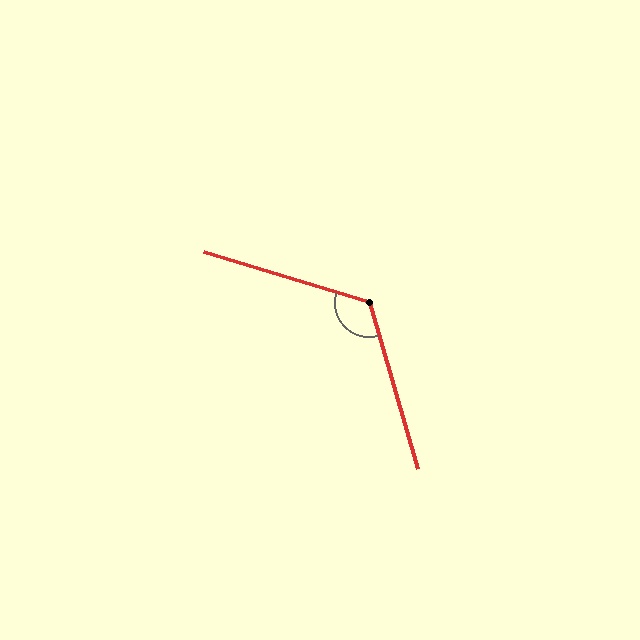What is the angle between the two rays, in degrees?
Approximately 123 degrees.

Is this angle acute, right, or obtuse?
It is obtuse.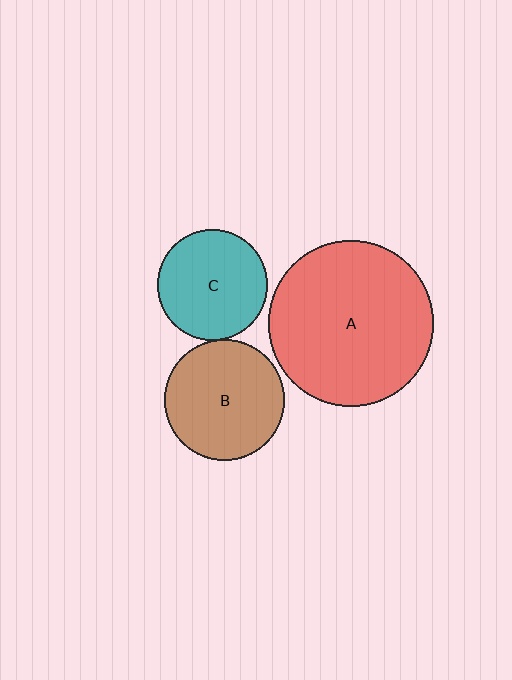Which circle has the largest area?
Circle A (red).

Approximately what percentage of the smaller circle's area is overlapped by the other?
Approximately 5%.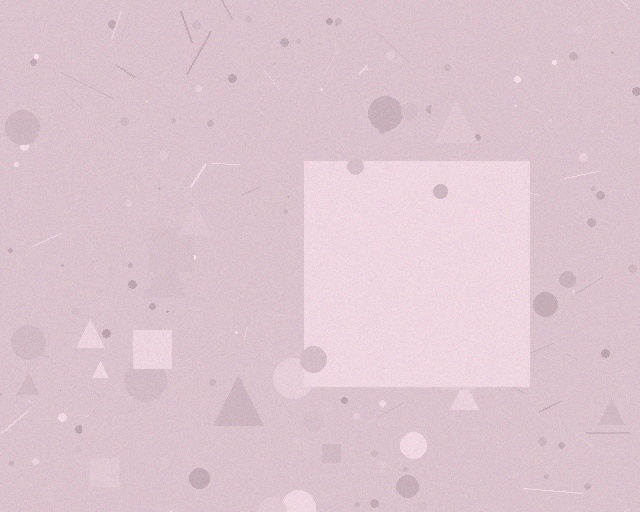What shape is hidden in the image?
A square is hidden in the image.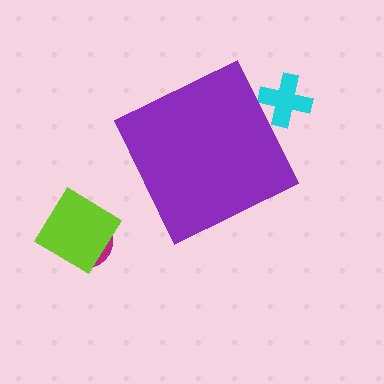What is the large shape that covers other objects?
A purple diamond.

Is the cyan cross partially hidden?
Yes, the cyan cross is partially hidden behind the purple diamond.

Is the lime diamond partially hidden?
No, the lime diamond is fully visible.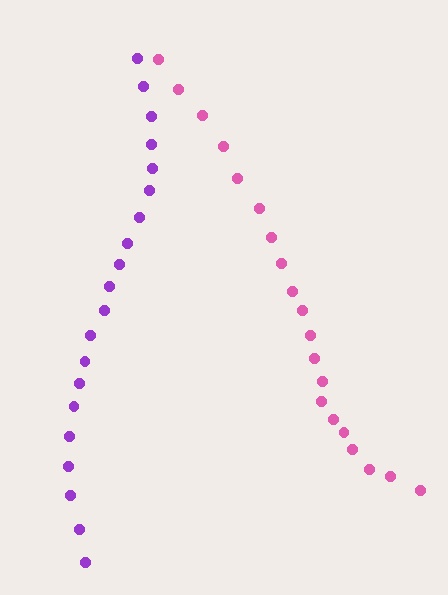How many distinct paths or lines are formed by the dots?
There are 2 distinct paths.